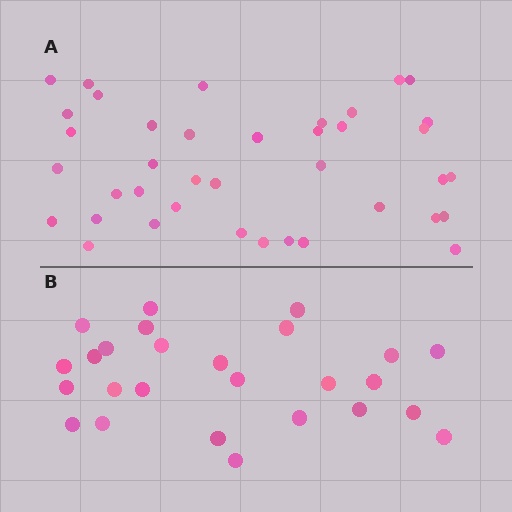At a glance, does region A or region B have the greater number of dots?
Region A (the top region) has more dots.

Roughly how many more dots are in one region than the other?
Region A has approximately 15 more dots than region B.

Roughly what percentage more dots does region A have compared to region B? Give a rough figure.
About 50% more.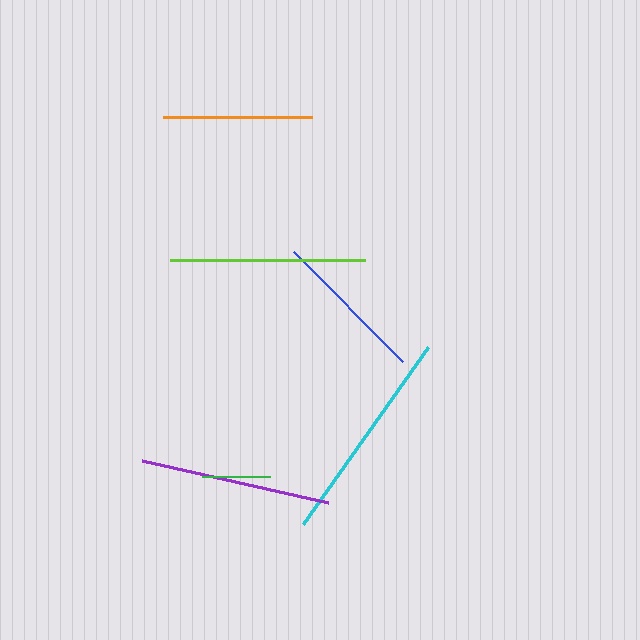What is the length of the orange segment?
The orange segment is approximately 149 pixels long.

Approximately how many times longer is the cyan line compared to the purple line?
The cyan line is approximately 1.1 times the length of the purple line.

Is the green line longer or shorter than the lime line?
The lime line is longer than the green line.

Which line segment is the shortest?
The green line is the shortest at approximately 68 pixels.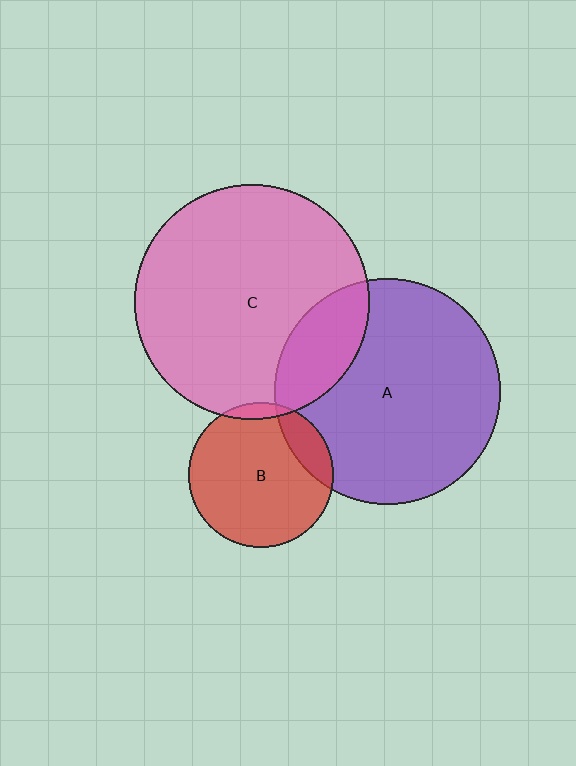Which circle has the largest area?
Circle C (pink).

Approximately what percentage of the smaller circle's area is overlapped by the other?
Approximately 5%.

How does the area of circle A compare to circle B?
Approximately 2.4 times.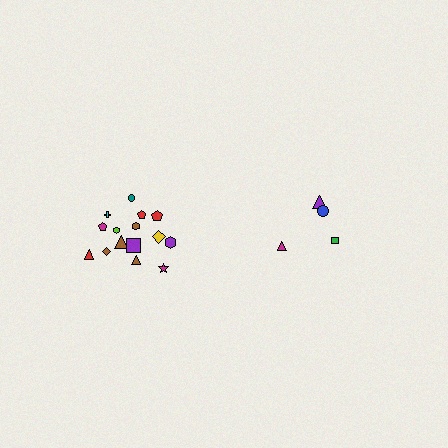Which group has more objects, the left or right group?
The left group.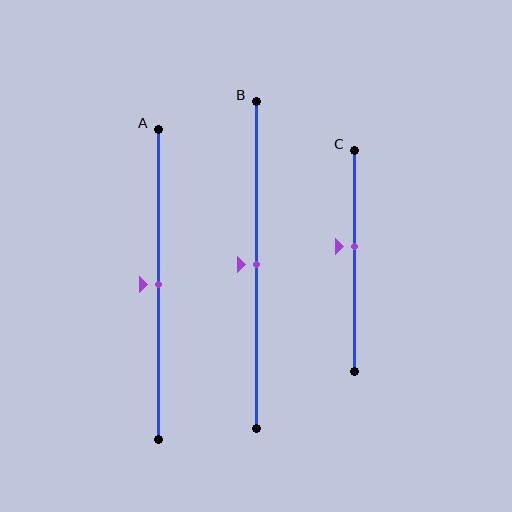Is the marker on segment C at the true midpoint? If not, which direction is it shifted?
No, the marker on segment C is shifted upward by about 7% of the segment length.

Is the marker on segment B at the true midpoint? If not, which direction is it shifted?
Yes, the marker on segment B is at the true midpoint.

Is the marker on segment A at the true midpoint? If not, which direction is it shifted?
Yes, the marker on segment A is at the true midpoint.